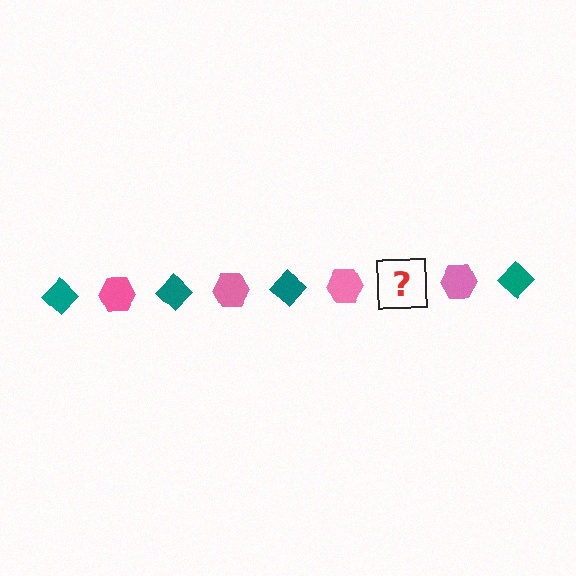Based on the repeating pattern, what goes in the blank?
The blank should be a teal diamond.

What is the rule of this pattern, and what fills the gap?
The rule is that the pattern alternates between teal diamond and pink hexagon. The gap should be filled with a teal diamond.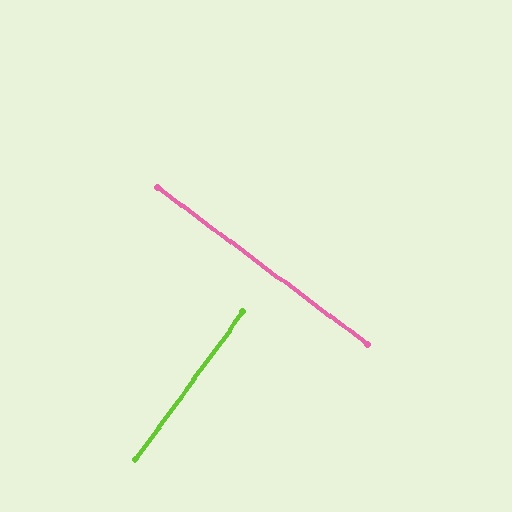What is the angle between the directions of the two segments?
Approximately 89 degrees.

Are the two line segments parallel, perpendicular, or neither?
Perpendicular — they meet at approximately 89°.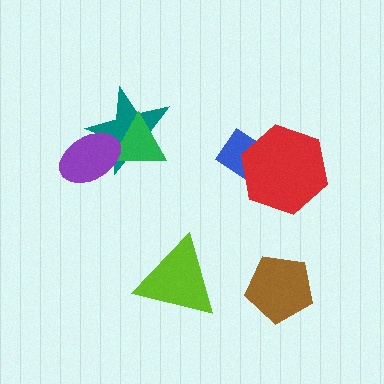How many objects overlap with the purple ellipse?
2 objects overlap with the purple ellipse.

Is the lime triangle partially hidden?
No, no other shape covers it.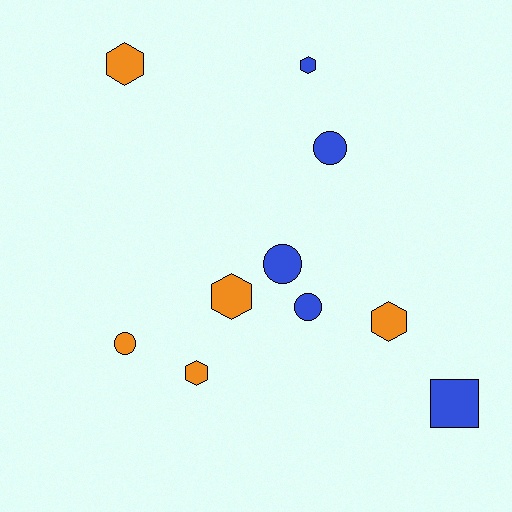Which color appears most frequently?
Blue, with 5 objects.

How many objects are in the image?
There are 10 objects.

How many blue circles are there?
There are 3 blue circles.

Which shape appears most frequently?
Hexagon, with 5 objects.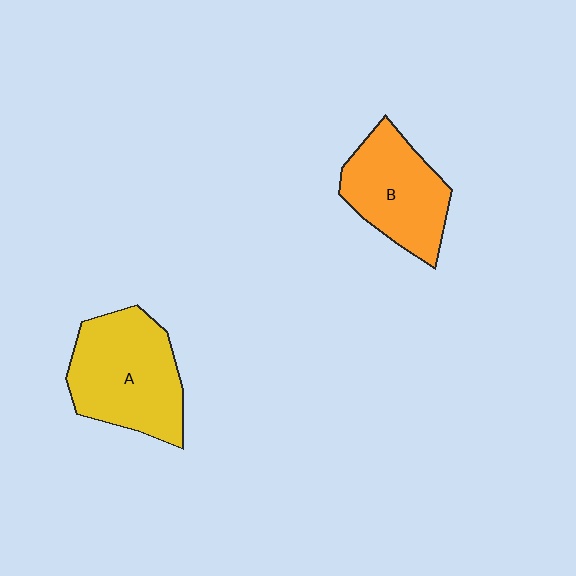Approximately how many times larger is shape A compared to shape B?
Approximately 1.2 times.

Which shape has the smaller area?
Shape B (orange).